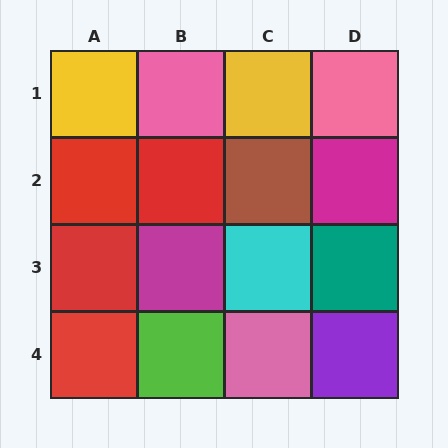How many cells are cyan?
1 cell is cyan.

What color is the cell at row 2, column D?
Magenta.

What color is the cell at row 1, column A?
Yellow.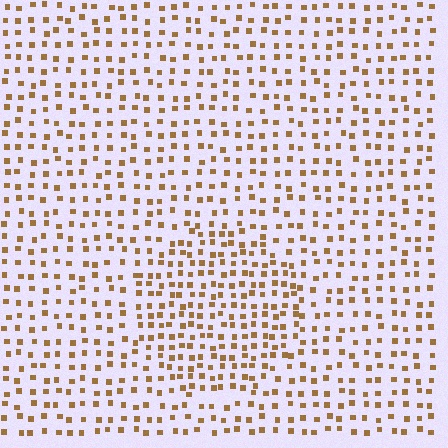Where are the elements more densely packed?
The elements are more densely packed inside the circle boundary.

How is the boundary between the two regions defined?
The boundary is defined by a change in element density (approximately 1.5x ratio). All elements are the same color, size, and shape.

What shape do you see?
I see a circle.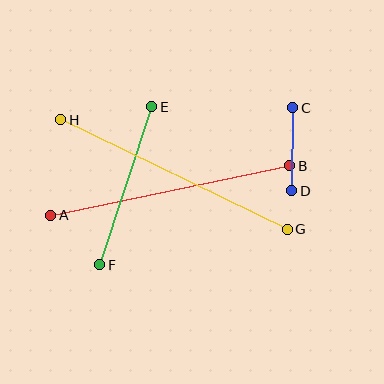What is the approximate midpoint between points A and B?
The midpoint is at approximately (170, 191) pixels.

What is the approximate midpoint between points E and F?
The midpoint is at approximately (126, 186) pixels.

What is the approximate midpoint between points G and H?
The midpoint is at approximately (174, 174) pixels.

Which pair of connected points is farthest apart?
Points G and H are farthest apart.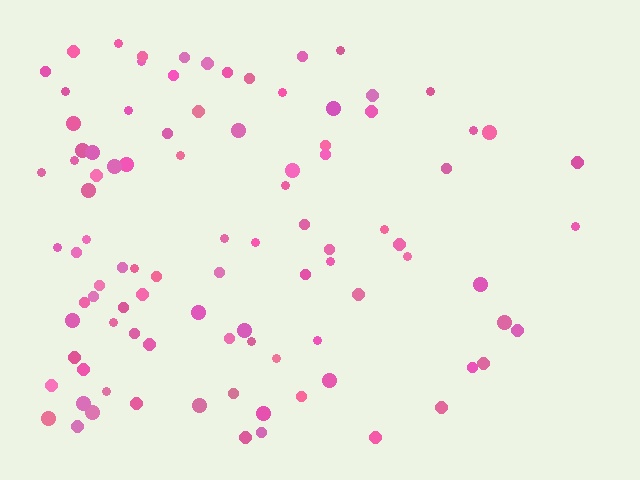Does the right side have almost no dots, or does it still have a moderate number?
Still a moderate number, just noticeably fewer than the left.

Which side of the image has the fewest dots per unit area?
The right.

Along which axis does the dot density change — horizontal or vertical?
Horizontal.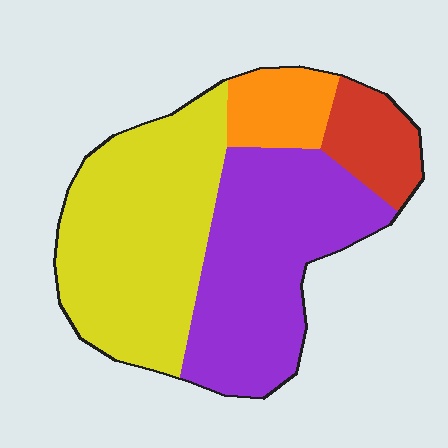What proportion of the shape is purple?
Purple covers 38% of the shape.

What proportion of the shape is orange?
Orange covers roughly 10% of the shape.